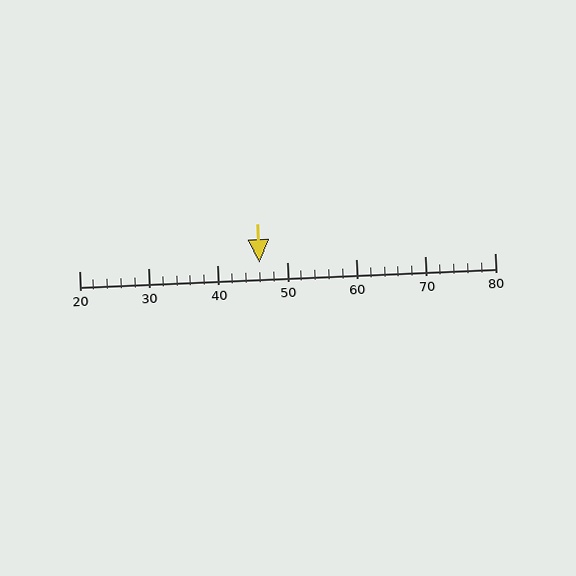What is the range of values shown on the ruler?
The ruler shows values from 20 to 80.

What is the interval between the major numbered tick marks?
The major tick marks are spaced 10 units apart.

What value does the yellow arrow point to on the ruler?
The yellow arrow points to approximately 46.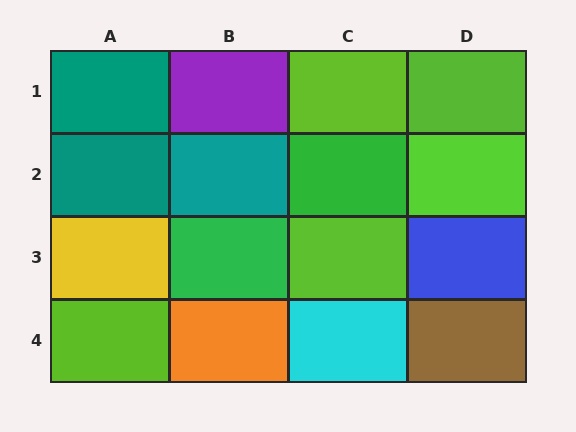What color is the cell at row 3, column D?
Blue.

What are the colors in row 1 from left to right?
Teal, purple, lime, lime.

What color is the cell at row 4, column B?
Orange.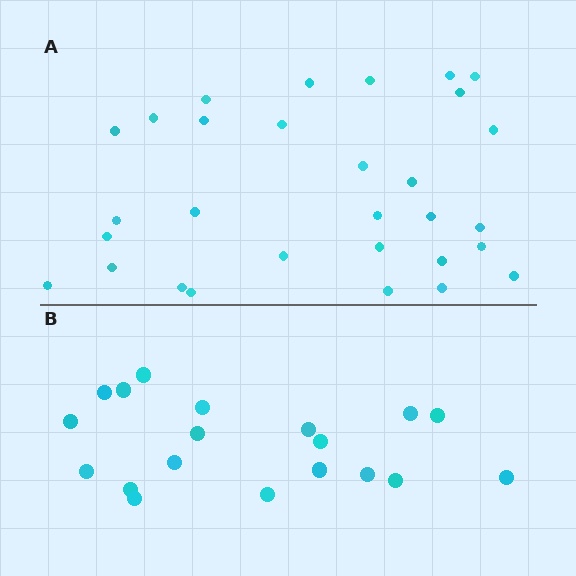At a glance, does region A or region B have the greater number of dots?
Region A (the top region) has more dots.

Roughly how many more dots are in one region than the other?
Region A has roughly 12 or so more dots than region B.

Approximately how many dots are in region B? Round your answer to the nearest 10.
About 20 dots. (The exact count is 19, which rounds to 20.)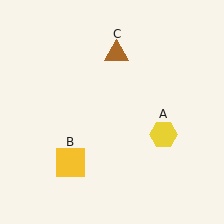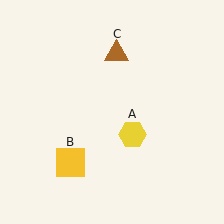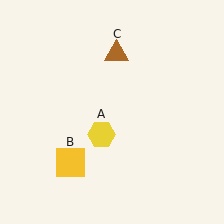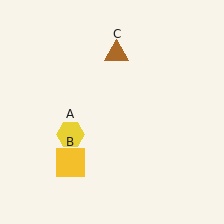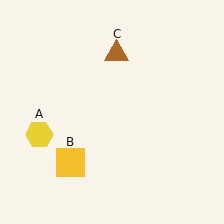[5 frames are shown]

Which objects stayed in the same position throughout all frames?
Yellow square (object B) and brown triangle (object C) remained stationary.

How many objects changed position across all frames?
1 object changed position: yellow hexagon (object A).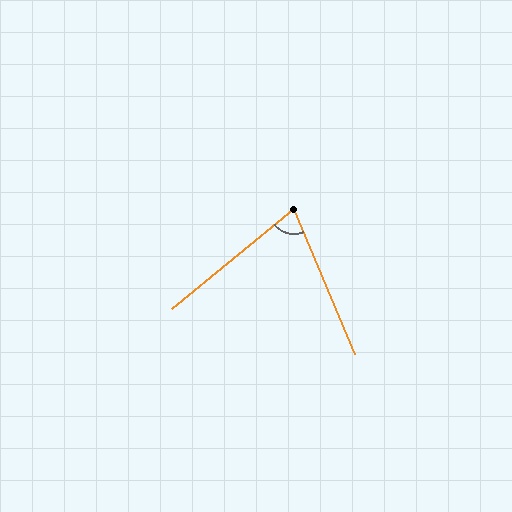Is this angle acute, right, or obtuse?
It is acute.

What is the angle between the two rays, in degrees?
Approximately 73 degrees.